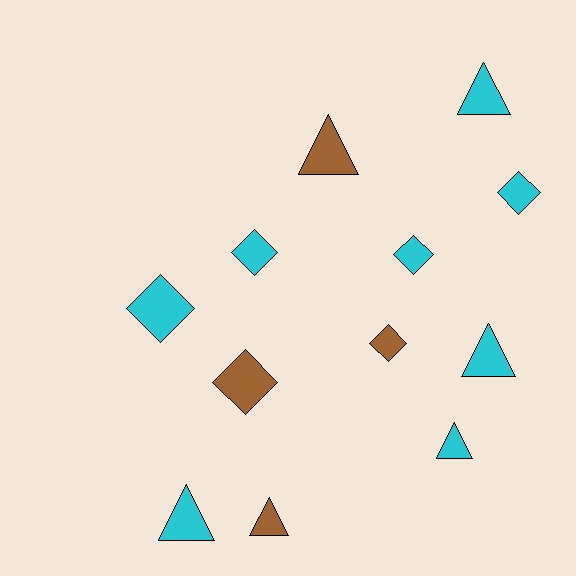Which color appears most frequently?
Cyan, with 8 objects.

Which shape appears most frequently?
Triangle, with 6 objects.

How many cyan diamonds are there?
There are 4 cyan diamonds.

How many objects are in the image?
There are 12 objects.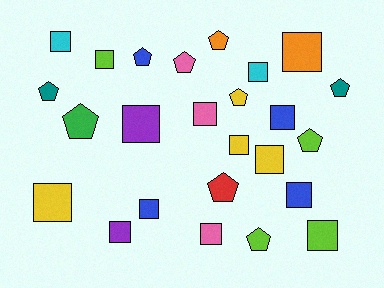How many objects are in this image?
There are 25 objects.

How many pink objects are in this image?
There are 3 pink objects.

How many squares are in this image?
There are 15 squares.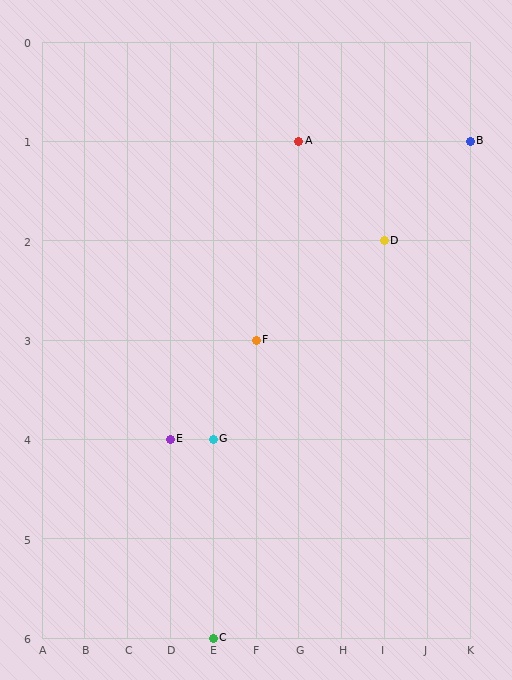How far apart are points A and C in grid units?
Points A and C are 2 columns and 5 rows apart (about 5.4 grid units diagonally).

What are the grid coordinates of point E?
Point E is at grid coordinates (D, 4).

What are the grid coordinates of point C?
Point C is at grid coordinates (E, 6).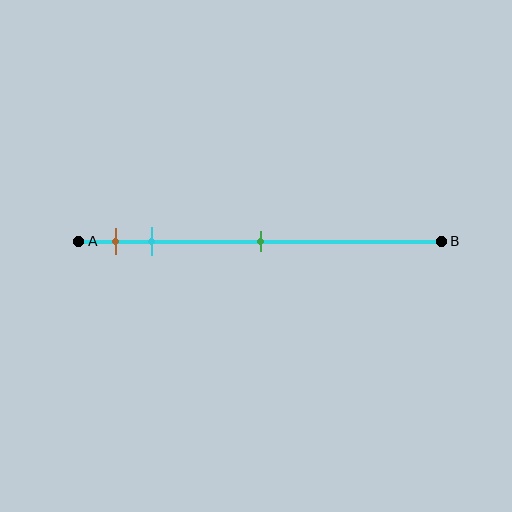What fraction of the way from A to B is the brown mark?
The brown mark is approximately 10% (0.1) of the way from A to B.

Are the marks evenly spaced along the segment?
No, the marks are not evenly spaced.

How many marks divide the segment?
There are 3 marks dividing the segment.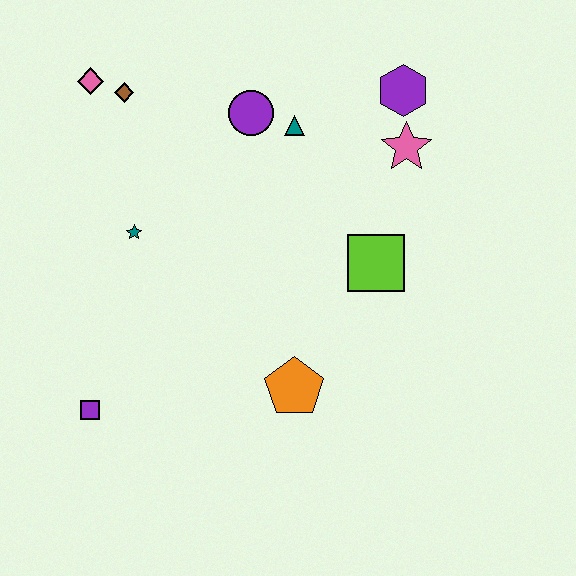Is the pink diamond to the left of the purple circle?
Yes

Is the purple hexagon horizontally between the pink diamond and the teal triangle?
No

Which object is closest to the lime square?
The pink star is closest to the lime square.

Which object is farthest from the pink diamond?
The orange pentagon is farthest from the pink diamond.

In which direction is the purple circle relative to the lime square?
The purple circle is above the lime square.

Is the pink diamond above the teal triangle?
Yes